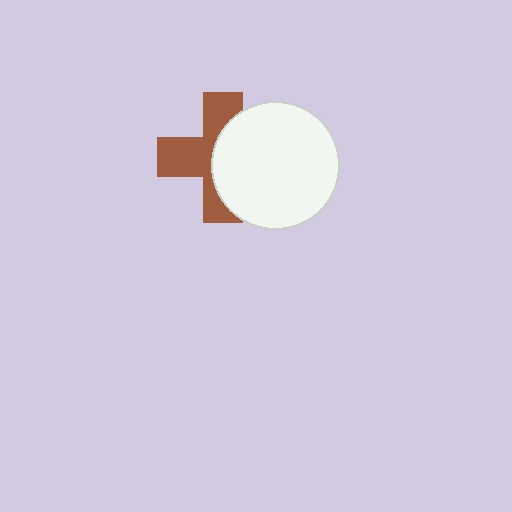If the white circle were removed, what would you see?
You would see the complete brown cross.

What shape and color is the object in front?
The object in front is a white circle.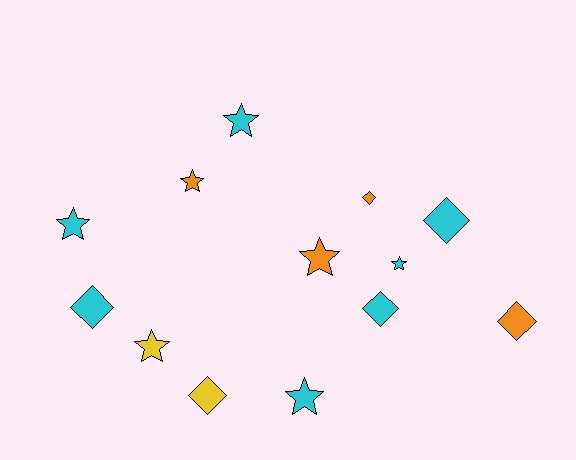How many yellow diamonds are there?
There is 1 yellow diamond.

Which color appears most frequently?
Cyan, with 7 objects.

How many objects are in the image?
There are 13 objects.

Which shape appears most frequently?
Star, with 7 objects.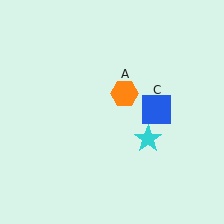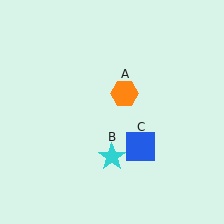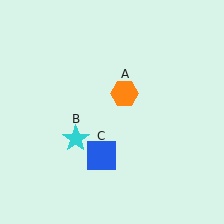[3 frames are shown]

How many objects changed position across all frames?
2 objects changed position: cyan star (object B), blue square (object C).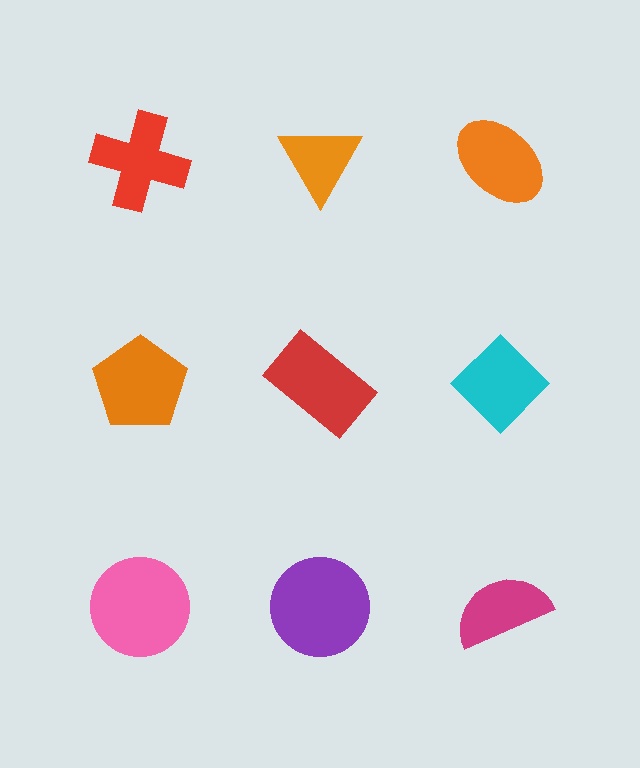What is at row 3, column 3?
A magenta semicircle.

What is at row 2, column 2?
A red rectangle.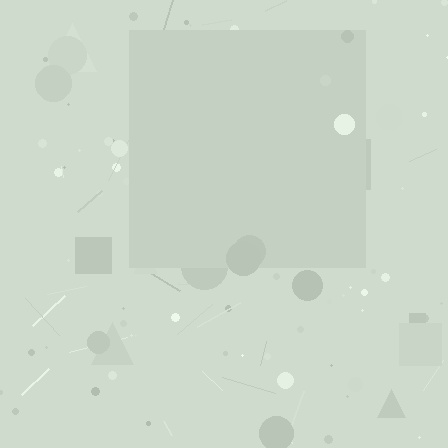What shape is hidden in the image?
A square is hidden in the image.